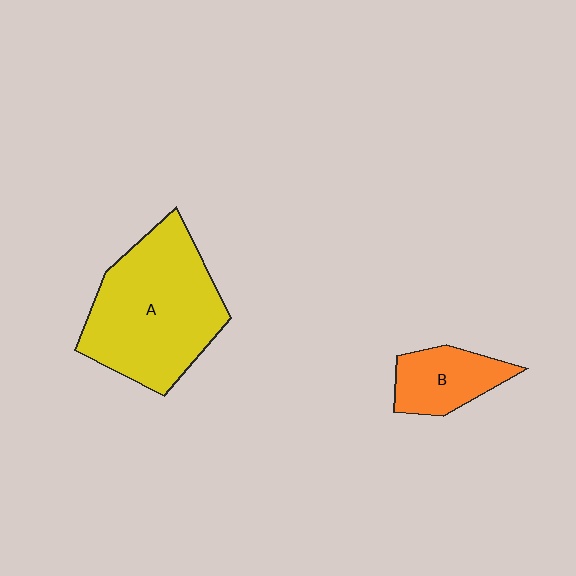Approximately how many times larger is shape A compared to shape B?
Approximately 2.7 times.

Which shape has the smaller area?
Shape B (orange).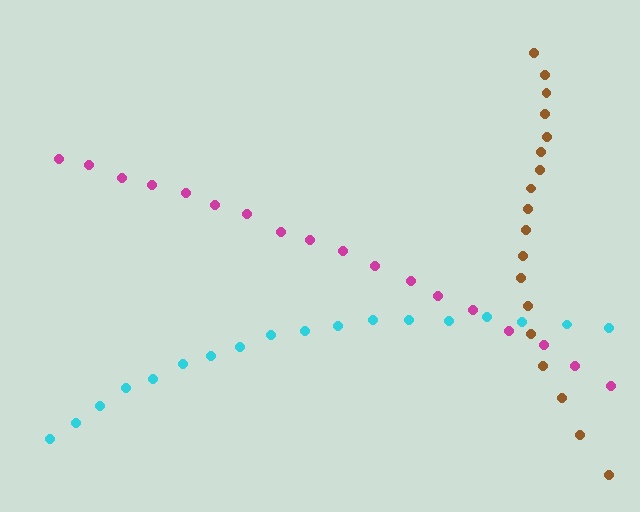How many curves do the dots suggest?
There are 3 distinct paths.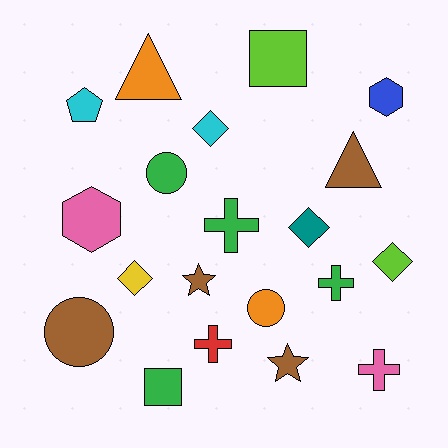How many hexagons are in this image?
There are 2 hexagons.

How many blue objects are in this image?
There is 1 blue object.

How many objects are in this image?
There are 20 objects.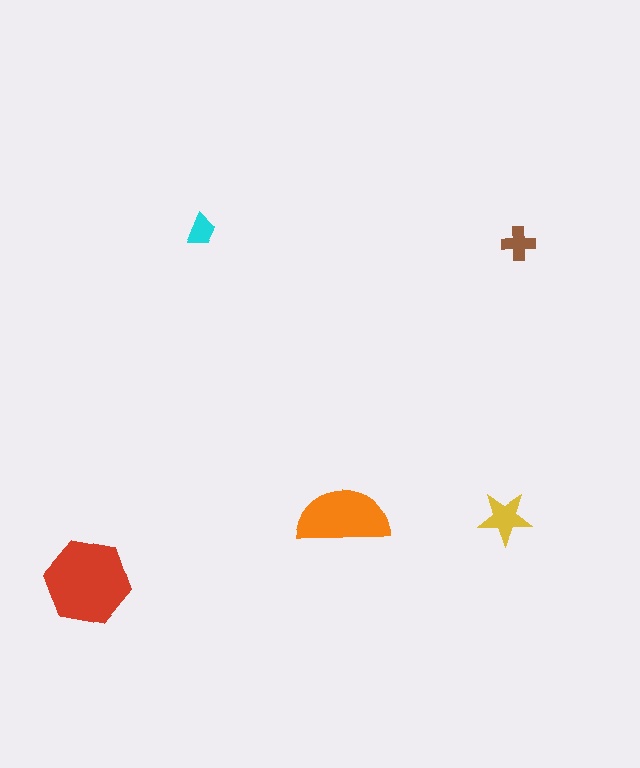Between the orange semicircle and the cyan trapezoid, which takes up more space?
The orange semicircle.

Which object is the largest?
The red hexagon.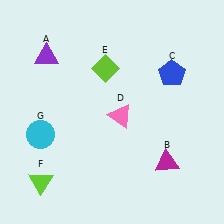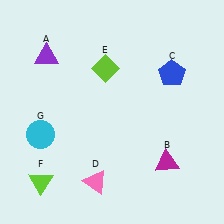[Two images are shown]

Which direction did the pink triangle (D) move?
The pink triangle (D) moved down.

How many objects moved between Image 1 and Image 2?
1 object moved between the two images.